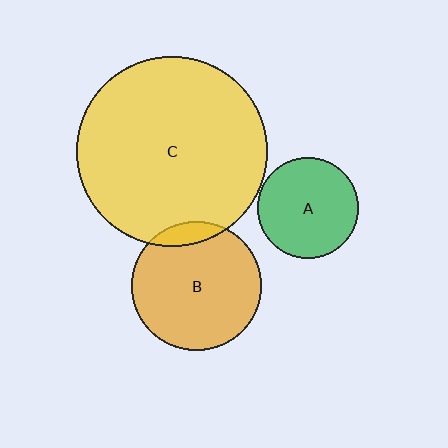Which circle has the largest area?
Circle C (yellow).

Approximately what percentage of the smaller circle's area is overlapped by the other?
Approximately 10%.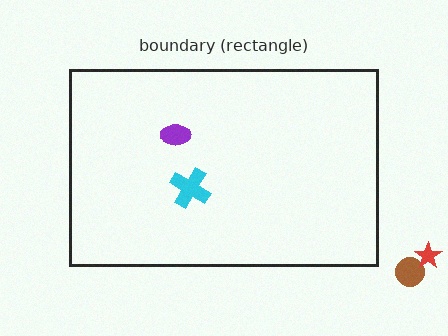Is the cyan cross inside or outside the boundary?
Inside.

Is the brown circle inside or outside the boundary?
Outside.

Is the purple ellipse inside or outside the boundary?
Inside.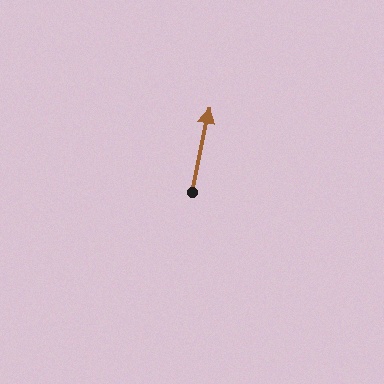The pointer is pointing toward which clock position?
Roughly 12 o'clock.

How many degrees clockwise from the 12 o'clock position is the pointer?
Approximately 12 degrees.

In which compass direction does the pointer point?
North.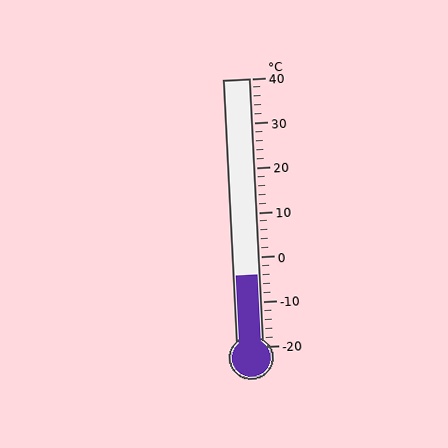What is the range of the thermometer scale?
The thermometer scale ranges from -20°C to 40°C.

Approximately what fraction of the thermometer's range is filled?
The thermometer is filled to approximately 25% of its range.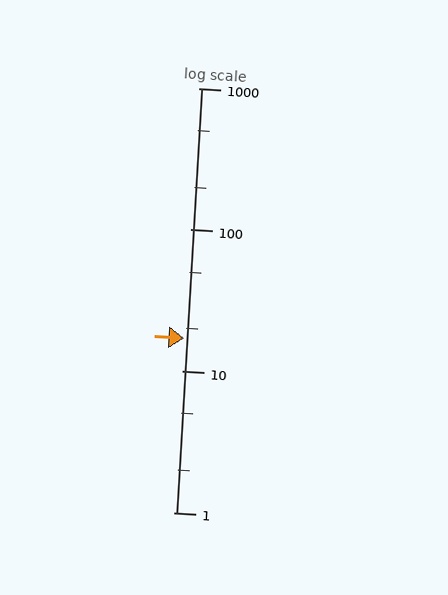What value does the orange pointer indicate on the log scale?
The pointer indicates approximately 17.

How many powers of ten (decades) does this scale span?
The scale spans 3 decades, from 1 to 1000.